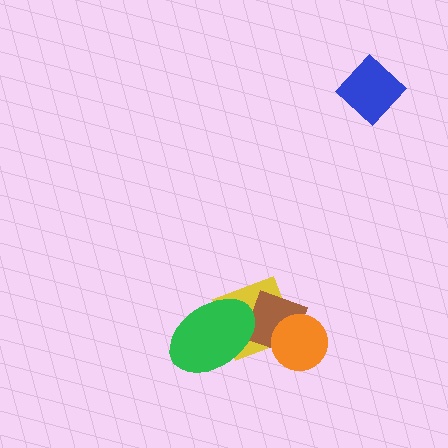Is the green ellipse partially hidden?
No, no other shape covers it.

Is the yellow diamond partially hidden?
Yes, it is partially covered by another shape.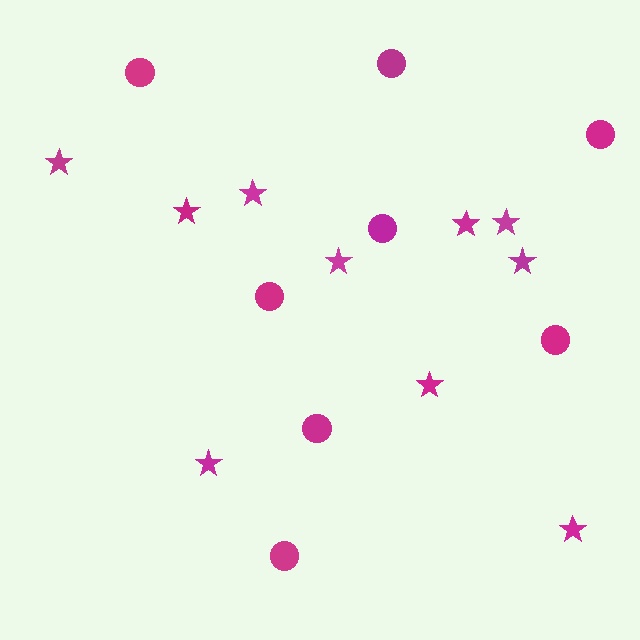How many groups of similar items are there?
There are 2 groups: one group of stars (10) and one group of circles (8).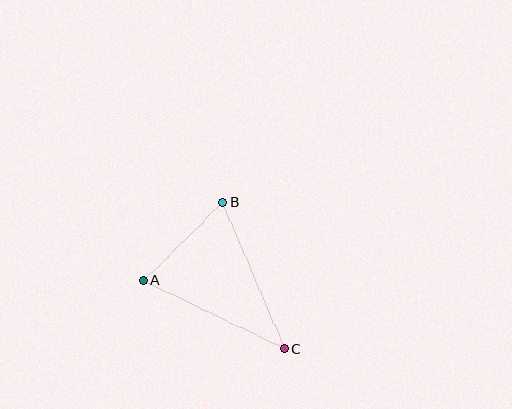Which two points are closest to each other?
Points A and B are closest to each other.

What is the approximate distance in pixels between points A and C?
The distance between A and C is approximately 157 pixels.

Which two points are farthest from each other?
Points B and C are farthest from each other.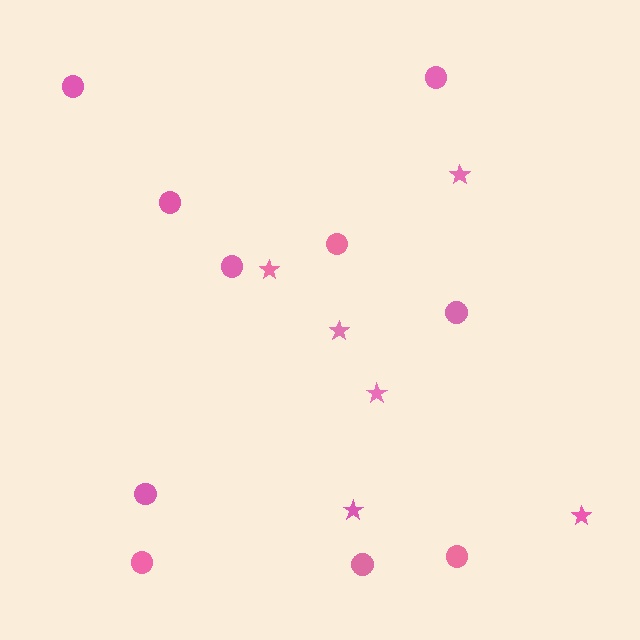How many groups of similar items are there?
There are 2 groups: one group of circles (10) and one group of stars (6).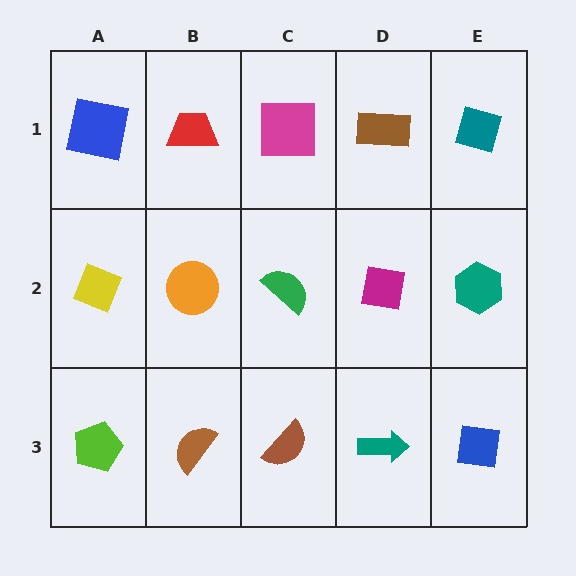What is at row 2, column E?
A teal hexagon.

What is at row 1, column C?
A magenta square.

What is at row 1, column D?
A brown rectangle.